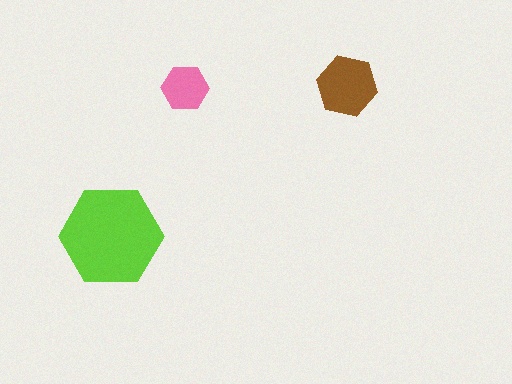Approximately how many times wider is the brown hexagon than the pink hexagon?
About 1.5 times wider.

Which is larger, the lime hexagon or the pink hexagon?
The lime one.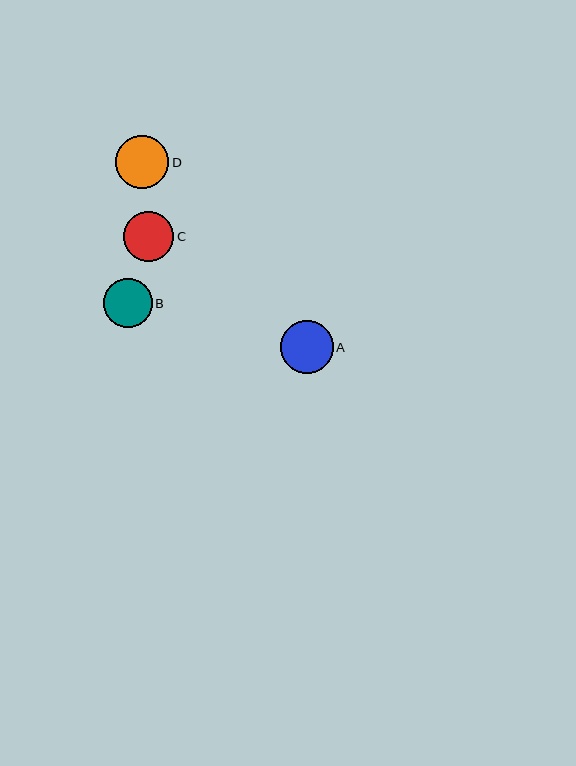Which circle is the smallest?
Circle B is the smallest with a size of approximately 49 pixels.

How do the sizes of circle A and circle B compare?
Circle A and circle B are approximately the same size.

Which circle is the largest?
Circle D is the largest with a size of approximately 54 pixels.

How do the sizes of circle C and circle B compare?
Circle C and circle B are approximately the same size.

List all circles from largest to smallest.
From largest to smallest: D, A, C, B.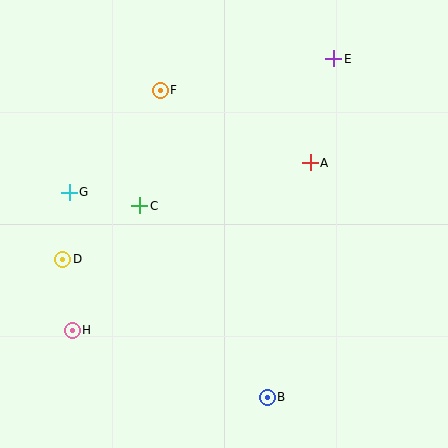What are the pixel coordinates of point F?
Point F is at (160, 90).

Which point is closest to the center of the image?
Point C at (140, 206) is closest to the center.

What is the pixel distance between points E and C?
The distance between E and C is 243 pixels.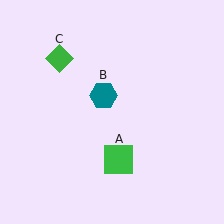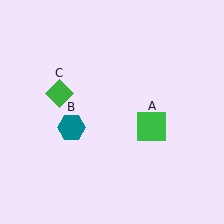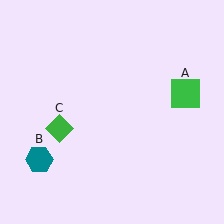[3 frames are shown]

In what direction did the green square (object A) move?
The green square (object A) moved up and to the right.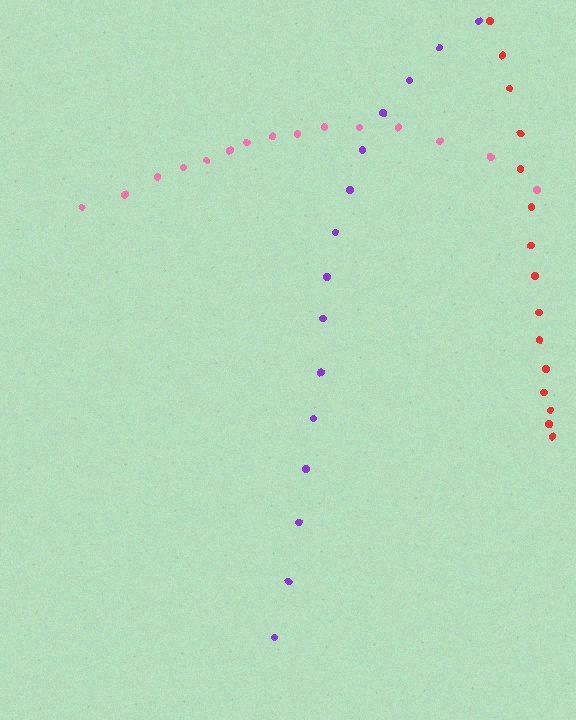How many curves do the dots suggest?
There are 3 distinct paths.